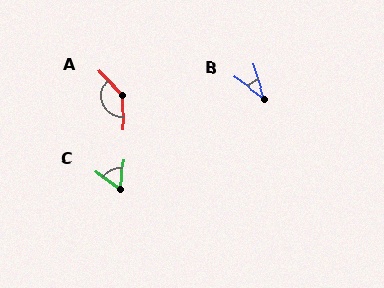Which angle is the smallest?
B, at approximately 37 degrees.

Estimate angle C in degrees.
Approximately 59 degrees.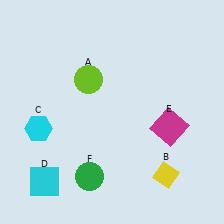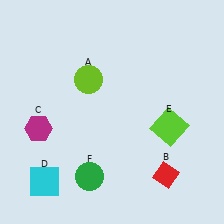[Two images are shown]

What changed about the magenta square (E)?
In Image 1, E is magenta. In Image 2, it changed to lime.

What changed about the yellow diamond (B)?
In Image 1, B is yellow. In Image 2, it changed to red.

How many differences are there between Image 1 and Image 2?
There are 3 differences between the two images.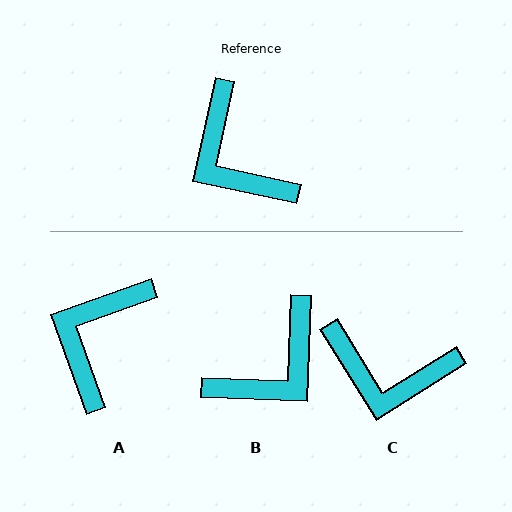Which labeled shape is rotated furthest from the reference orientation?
B, about 100 degrees away.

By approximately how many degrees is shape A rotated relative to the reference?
Approximately 58 degrees clockwise.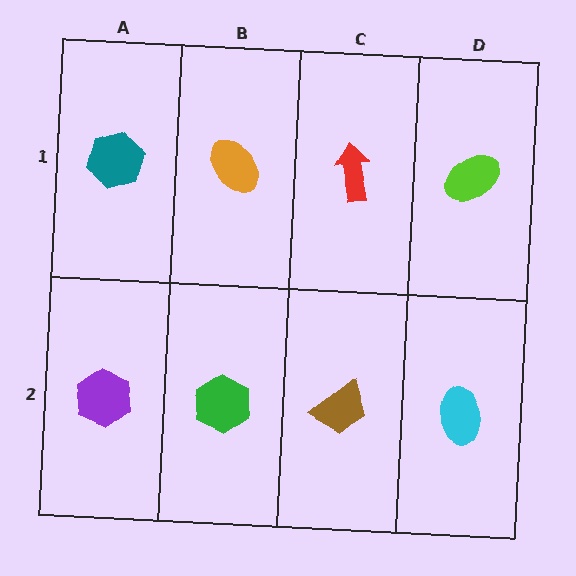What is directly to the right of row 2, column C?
A cyan ellipse.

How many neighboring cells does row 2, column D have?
2.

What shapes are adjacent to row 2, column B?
An orange ellipse (row 1, column B), a purple hexagon (row 2, column A), a brown trapezoid (row 2, column C).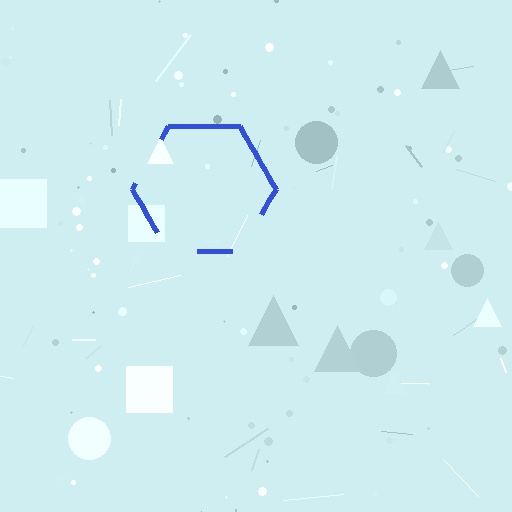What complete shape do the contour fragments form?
The contour fragments form a hexagon.